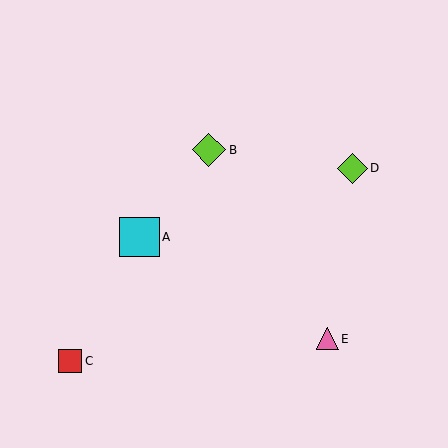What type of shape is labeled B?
Shape B is a lime diamond.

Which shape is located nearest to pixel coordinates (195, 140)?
The lime diamond (labeled B) at (209, 150) is nearest to that location.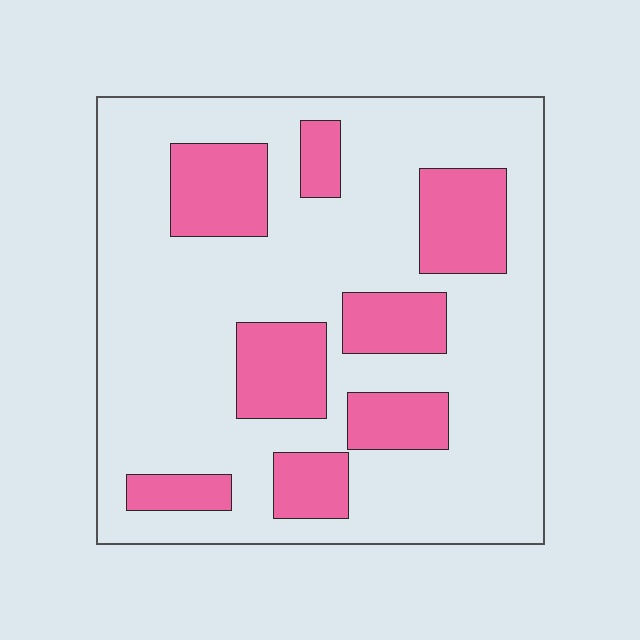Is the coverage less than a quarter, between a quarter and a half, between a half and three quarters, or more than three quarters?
Between a quarter and a half.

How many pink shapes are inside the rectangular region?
8.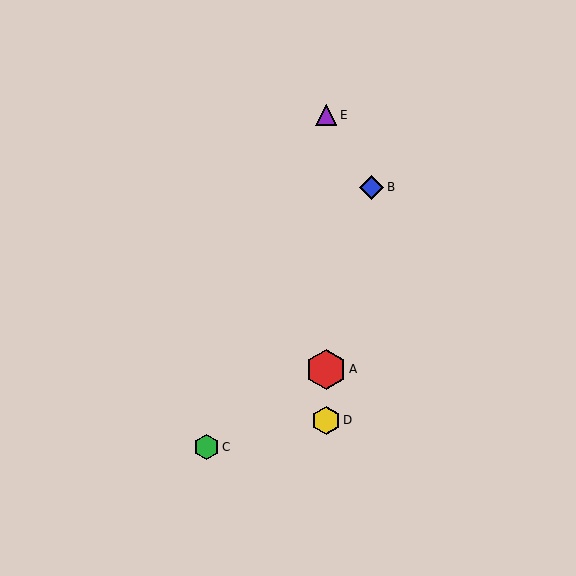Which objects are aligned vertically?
Objects A, D, E are aligned vertically.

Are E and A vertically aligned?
Yes, both are at x≈326.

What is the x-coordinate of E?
Object E is at x≈326.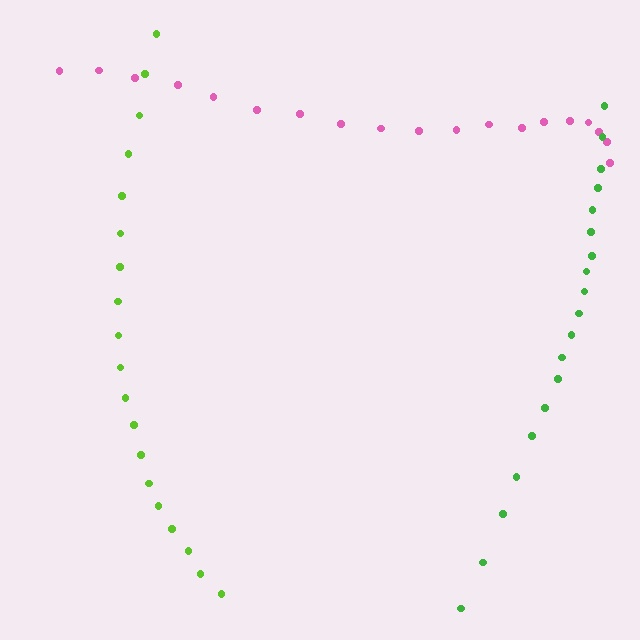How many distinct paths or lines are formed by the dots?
There are 3 distinct paths.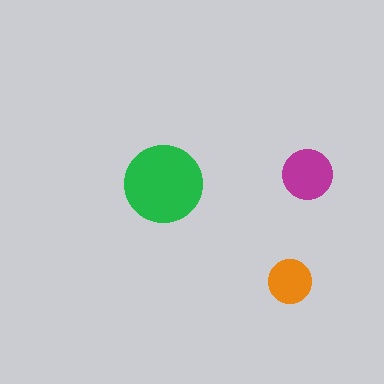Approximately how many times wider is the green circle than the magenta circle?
About 1.5 times wider.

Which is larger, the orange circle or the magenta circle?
The magenta one.